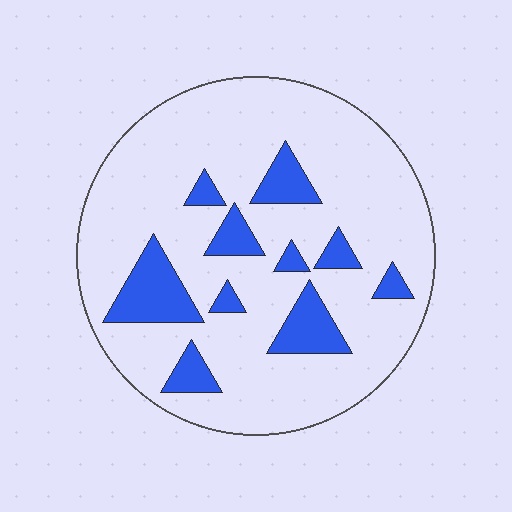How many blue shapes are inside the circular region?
10.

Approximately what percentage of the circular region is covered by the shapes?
Approximately 20%.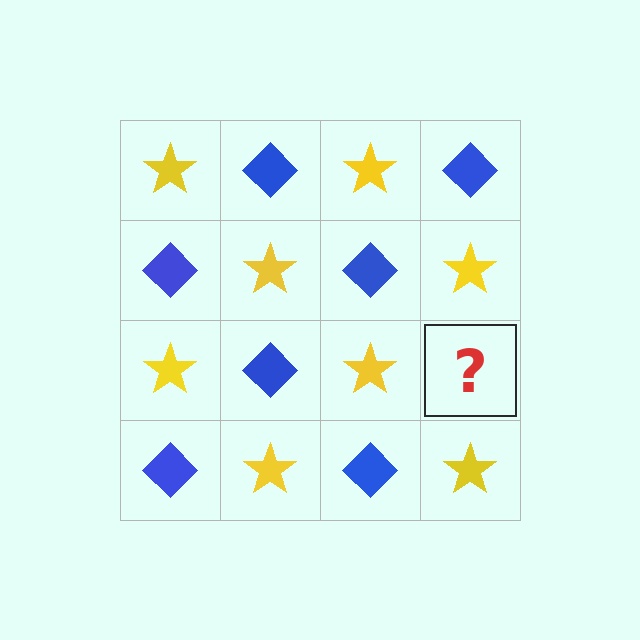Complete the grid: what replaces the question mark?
The question mark should be replaced with a blue diamond.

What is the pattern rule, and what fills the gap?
The rule is that it alternates yellow star and blue diamond in a checkerboard pattern. The gap should be filled with a blue diamond.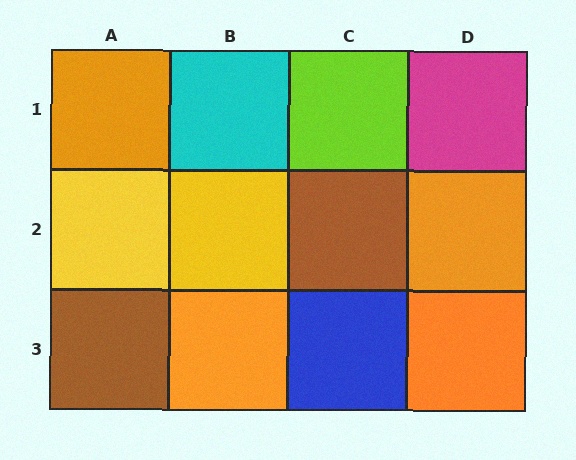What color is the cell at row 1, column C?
Lime.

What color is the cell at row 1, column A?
Orange.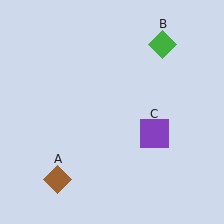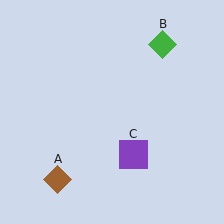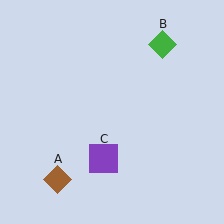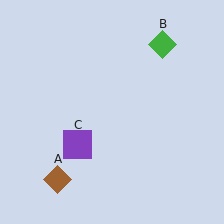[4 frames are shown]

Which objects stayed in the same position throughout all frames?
Brown diamond (object A) and green diamond (object B) remained stationary.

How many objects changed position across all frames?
1 object changed position: purple square (object C).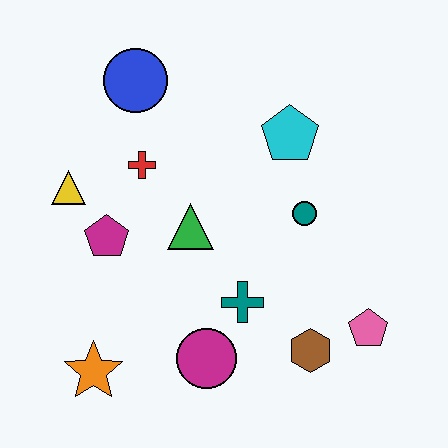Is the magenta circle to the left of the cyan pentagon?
Yes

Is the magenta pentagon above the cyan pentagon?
No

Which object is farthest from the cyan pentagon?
The orange star is farthest from the cyan pentagon.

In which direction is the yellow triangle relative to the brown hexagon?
The yellow triangle is to the left of the brown hexagon.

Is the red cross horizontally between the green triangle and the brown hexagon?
No